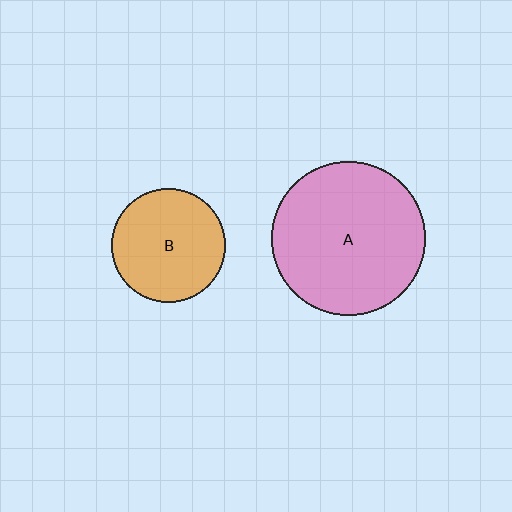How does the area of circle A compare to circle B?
Approximately 1.8 times.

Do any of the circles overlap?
No, none of the circles overlap.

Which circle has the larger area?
Circle A (pink).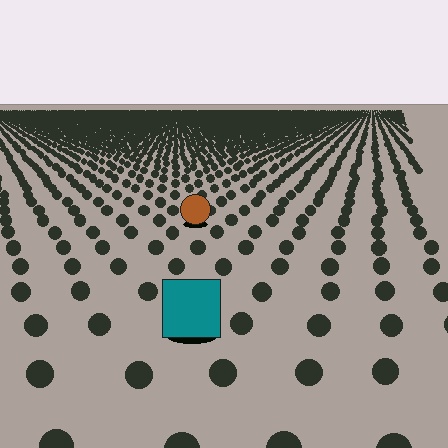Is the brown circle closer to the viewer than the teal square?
No. The teal square is closer — you can tell from the texture gradient: the ground texture is coarser near it.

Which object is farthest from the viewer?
The brown circle is farthest from the viewer. It appears smaller and the ground texture around it is denser.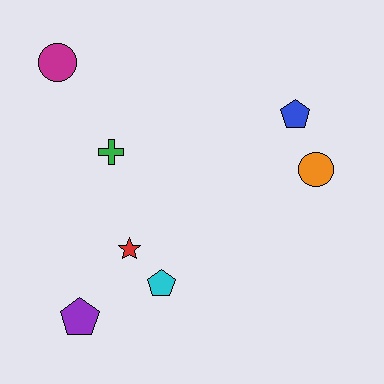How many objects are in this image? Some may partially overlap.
There are 7 objects.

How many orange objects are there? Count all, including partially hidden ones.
There is 1 orange object.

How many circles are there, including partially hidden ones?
There are 2 circles.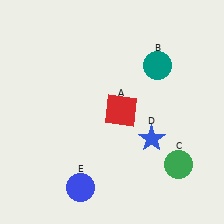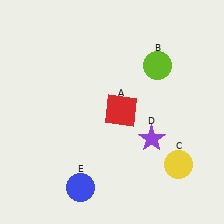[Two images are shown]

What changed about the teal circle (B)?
In Image 1, B is teal. In Image 2, it changed to lime.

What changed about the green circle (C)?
In Image 1, C is green. In Image 2, it changed to yellow.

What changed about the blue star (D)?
In Image 1, D is blue. In Image 2, it changed to purple.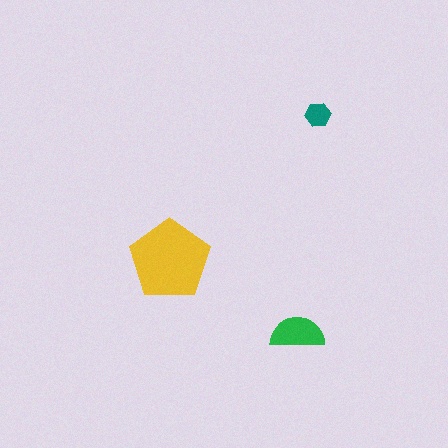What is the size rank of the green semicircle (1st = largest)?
2nd.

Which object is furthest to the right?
The teal hexagon is rightmost.